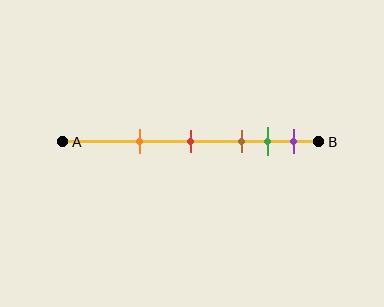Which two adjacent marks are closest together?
The green and purple marks are the closest adjacent pair.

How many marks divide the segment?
There are 5 marks dividing the segment.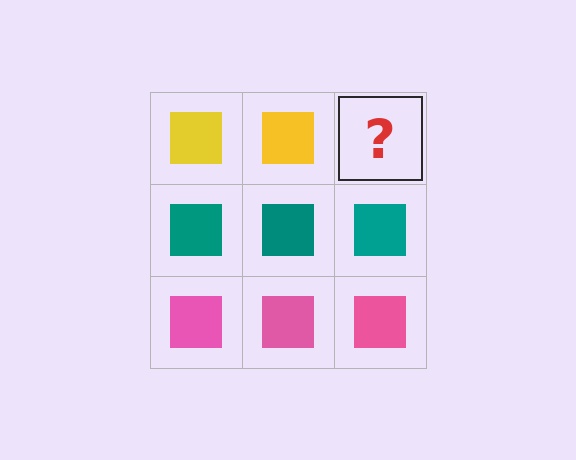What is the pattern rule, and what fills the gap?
The rule is that each row has a consistent color. The gap should be filled with a yellow square.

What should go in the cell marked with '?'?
The missing cell should contain a yellow square.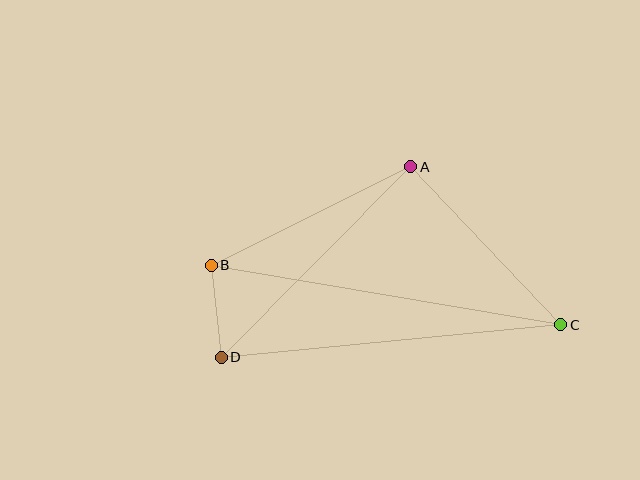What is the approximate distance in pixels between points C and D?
The distance between C and D is approximately 341 pixels.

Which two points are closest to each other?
Points B and D are closest to each other.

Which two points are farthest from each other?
Points B and C are farthest from each other.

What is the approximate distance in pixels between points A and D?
The distance between A and D is approximately 269 pixels.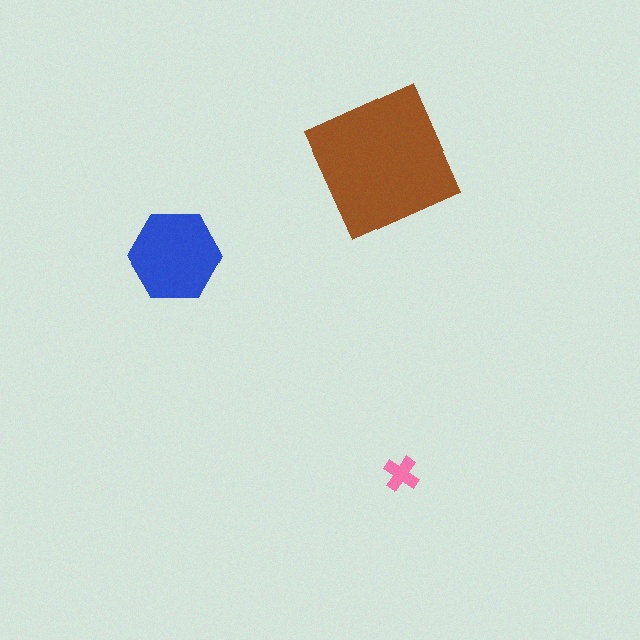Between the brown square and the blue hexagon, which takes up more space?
The brown square.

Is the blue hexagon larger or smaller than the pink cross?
Larger.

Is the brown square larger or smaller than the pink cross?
Larger.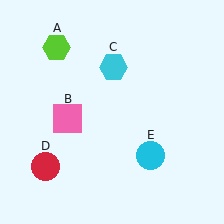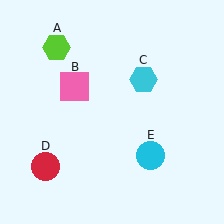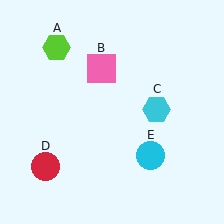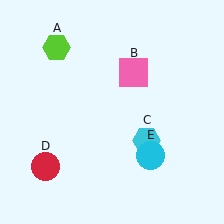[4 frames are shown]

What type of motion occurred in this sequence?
The pink square (object B), cyan hexagon (object C) rotated clockwise around the center of the scene.